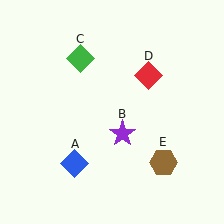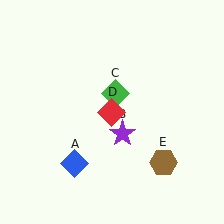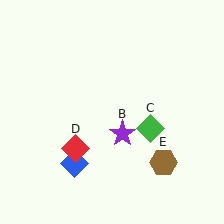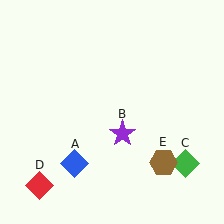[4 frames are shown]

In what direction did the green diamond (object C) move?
The green diamond (object C) moved down and to the right.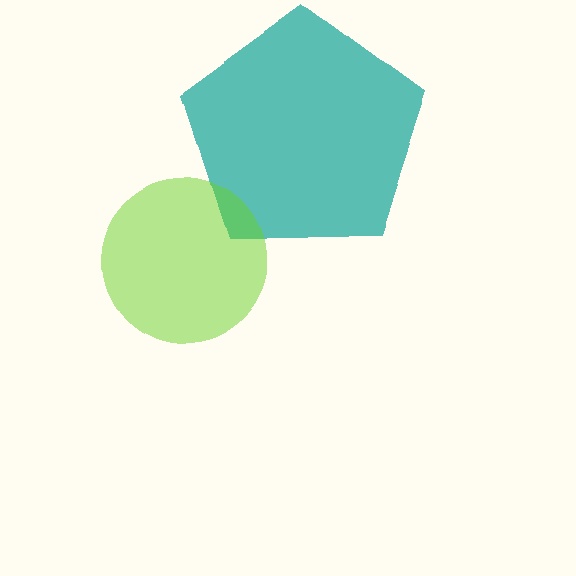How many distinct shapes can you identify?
There are 2 distinct shapes: a teal pentagon, a lime circle.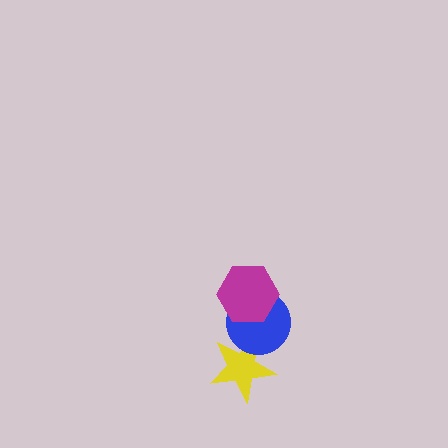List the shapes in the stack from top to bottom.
From top to bottom: the magenta hexagon, the blue circle, the yellow star.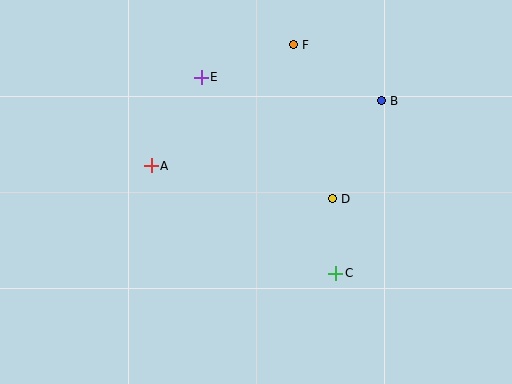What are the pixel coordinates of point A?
Point A is at (151, 166).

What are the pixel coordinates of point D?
Point D is at (332, 199).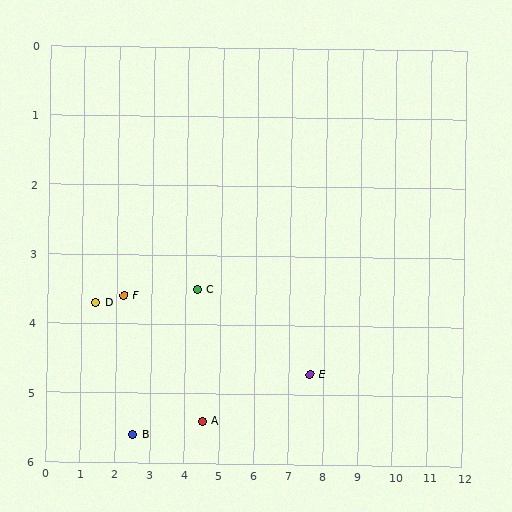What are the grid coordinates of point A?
Point A is at approximately (4.5, 5.4).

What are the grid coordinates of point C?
Point C is at approximately (4.3, 3.5).